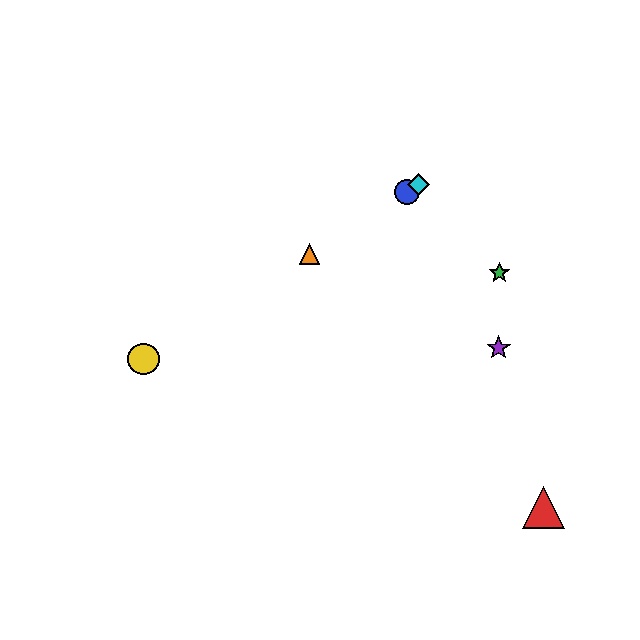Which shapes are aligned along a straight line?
The blue circle, the yellow circle, the orange triangle, the cyan diamond are aligned along a straight line.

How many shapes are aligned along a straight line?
4 shapes (the blue circle, the yellow circle, the orange triangle, the cyan diamond) are aligned along a straight line.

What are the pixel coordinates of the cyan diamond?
The cyan diamond is at (418, 185).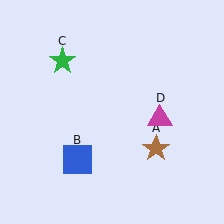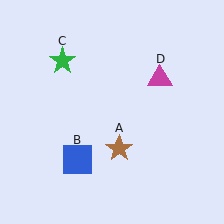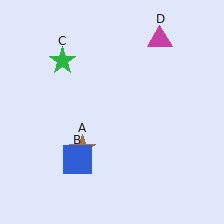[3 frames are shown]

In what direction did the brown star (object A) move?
The brown star (object A) moved left.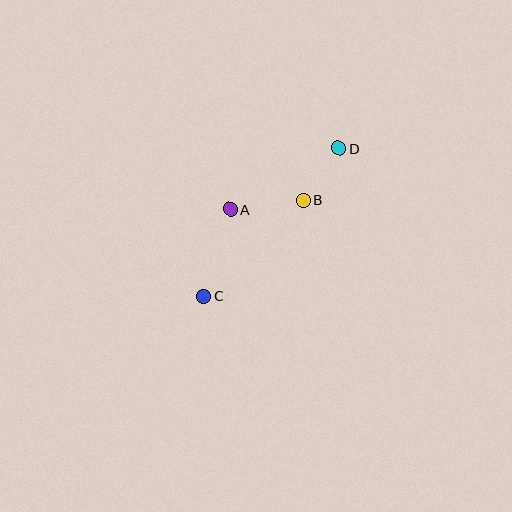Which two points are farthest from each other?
Points C and D are farthest from each other.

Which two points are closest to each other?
Points B and D are closest to each other.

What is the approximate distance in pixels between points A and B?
The distance between A and B is approximately 74 pixels.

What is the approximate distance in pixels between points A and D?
The distance between A and D is approximately 124 pixels.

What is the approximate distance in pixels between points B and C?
The distance between B and C is approximately 139 pixels.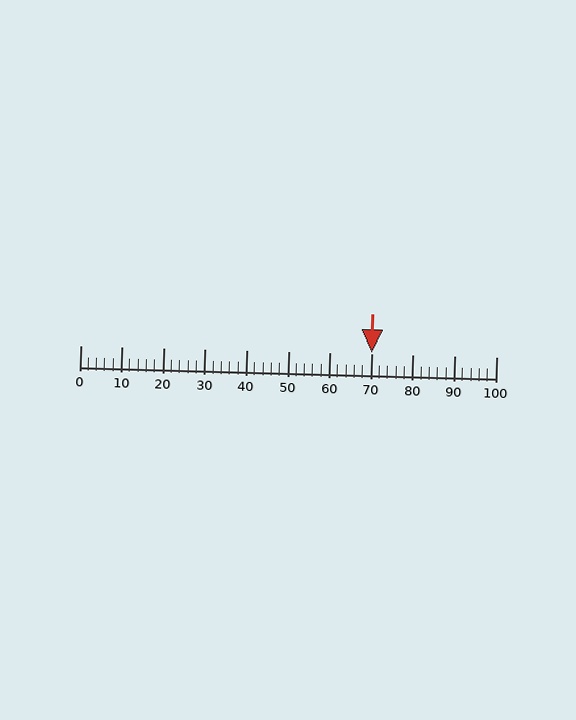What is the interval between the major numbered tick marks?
The major tick marks are spaced 10 units apart.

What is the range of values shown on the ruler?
The ruler shows values from 0 to 100.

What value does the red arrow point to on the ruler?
The red arrow points to approximately 70.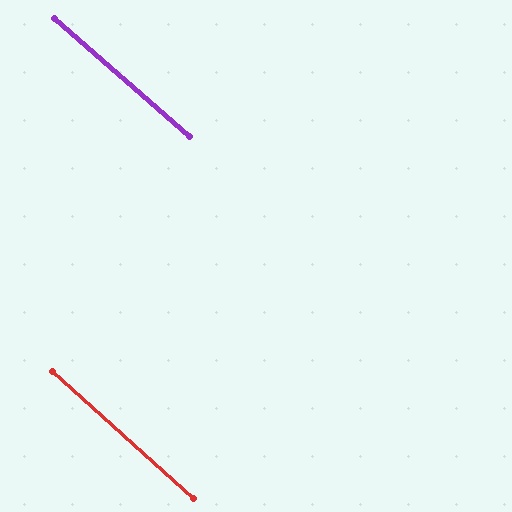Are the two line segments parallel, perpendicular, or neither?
Parallel — their directions differ by only 1.1°.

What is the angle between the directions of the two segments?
Approximately 1 degree.